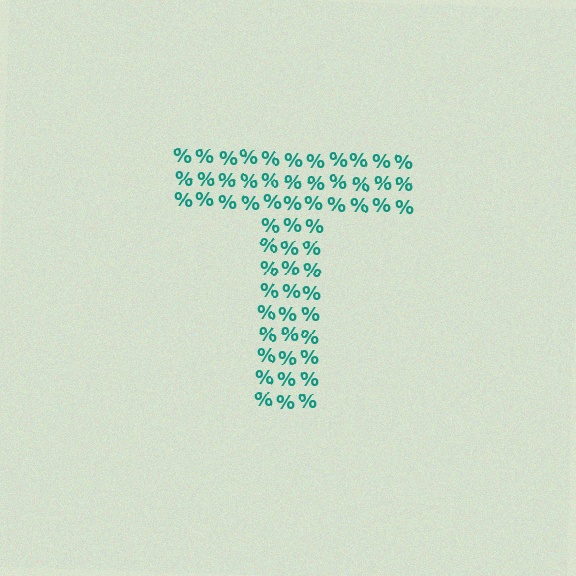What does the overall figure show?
The overall figure shows the letter T.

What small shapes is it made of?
It is made of small percent signs.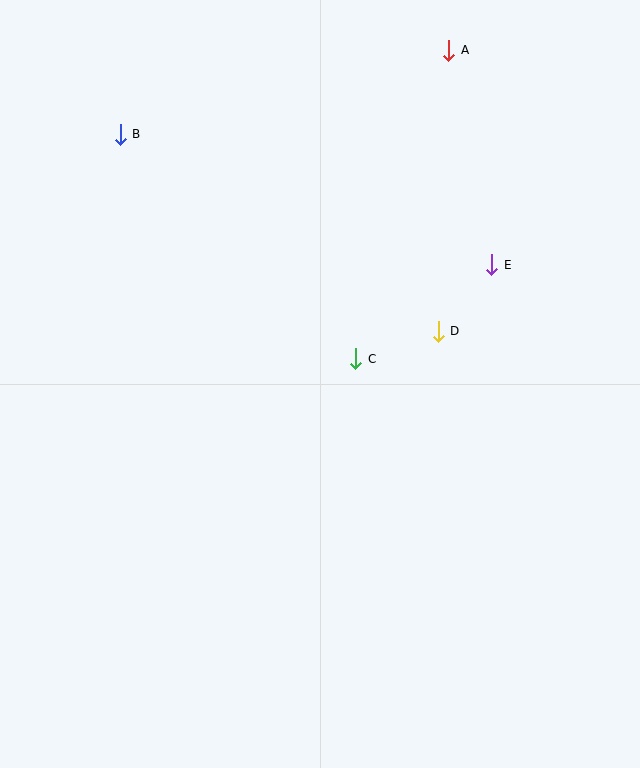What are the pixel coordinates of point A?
Point A is at (449, 50).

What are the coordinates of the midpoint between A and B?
The midpoint between A and B is at (285, 92).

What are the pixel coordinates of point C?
Point C is at (356, 359).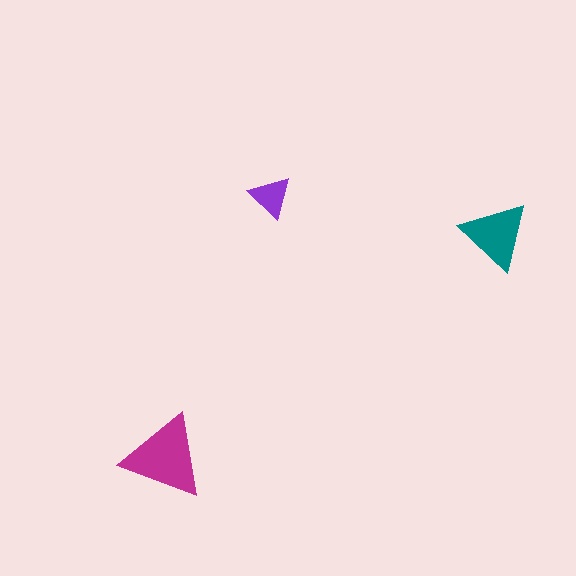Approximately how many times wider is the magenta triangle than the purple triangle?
About 2 times wider.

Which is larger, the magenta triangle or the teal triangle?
The magenta one.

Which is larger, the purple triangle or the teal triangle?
The teal one.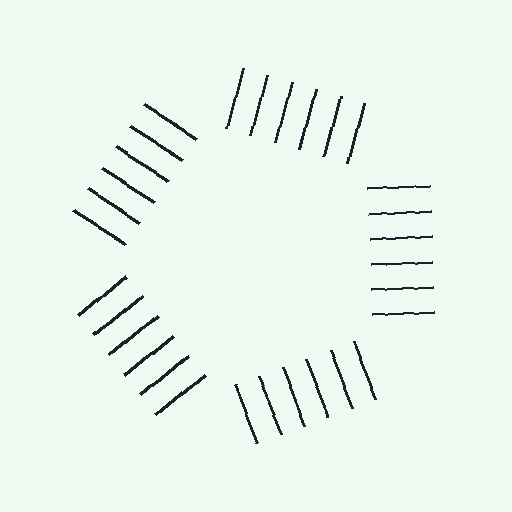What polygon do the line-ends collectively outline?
An illusory pentagon — the line segments terminate on its edges but no continuous stroke is drawn.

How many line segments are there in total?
30 — 6 along each of the 5 edges.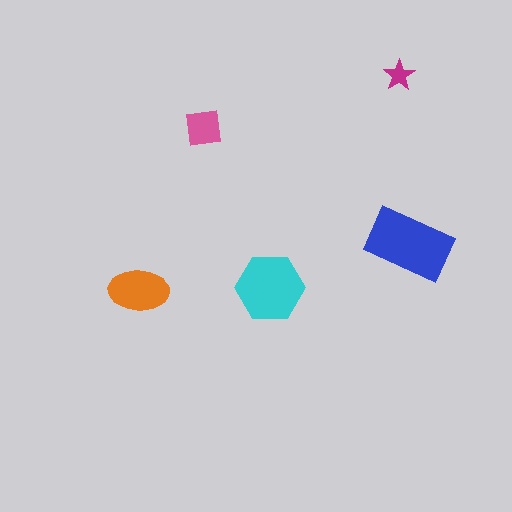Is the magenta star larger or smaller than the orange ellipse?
Smaller.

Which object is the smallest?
The magenta star.